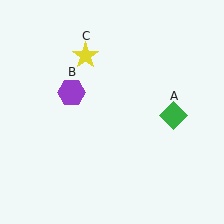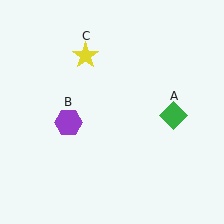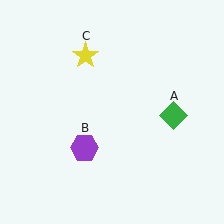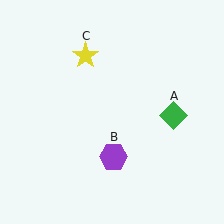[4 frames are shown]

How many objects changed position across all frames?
1 object changed position: purple hexagon (object B).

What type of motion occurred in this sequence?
The purple hexagon (object B) rotated counterclockwise around the center of the scene.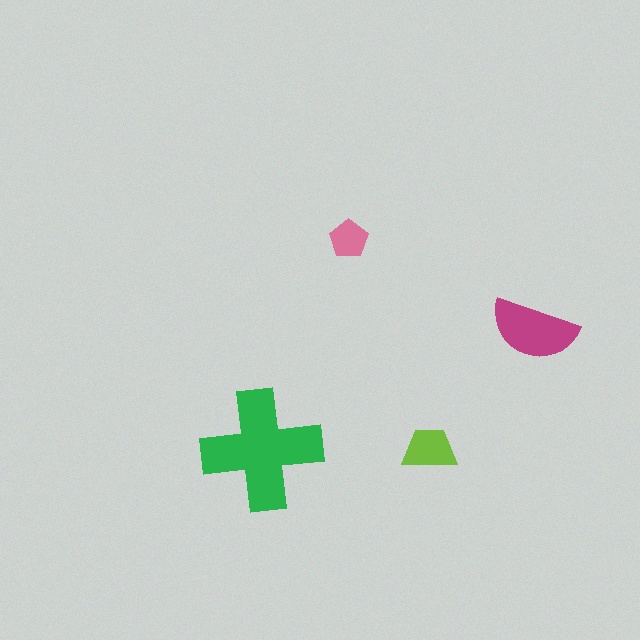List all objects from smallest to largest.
The pink pentagon, the lime trapezoid, the magenta semicircle, the green cross.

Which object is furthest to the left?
The green cross is leftmost.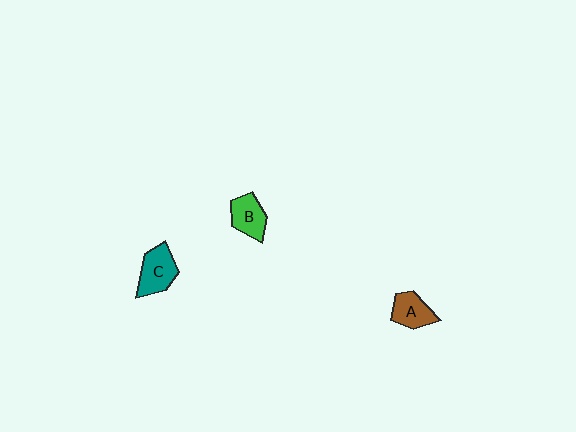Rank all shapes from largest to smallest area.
From largest to smallest: C (teal), B (green), A (brown).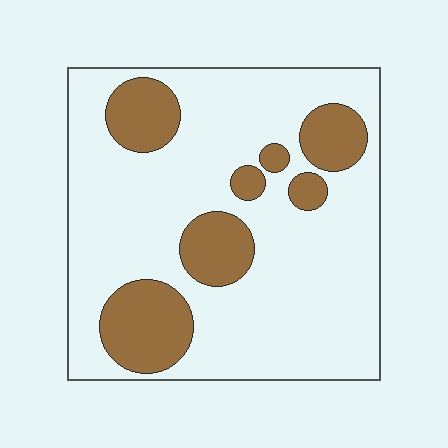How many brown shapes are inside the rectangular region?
7.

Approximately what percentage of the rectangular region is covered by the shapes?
Approximately 25%.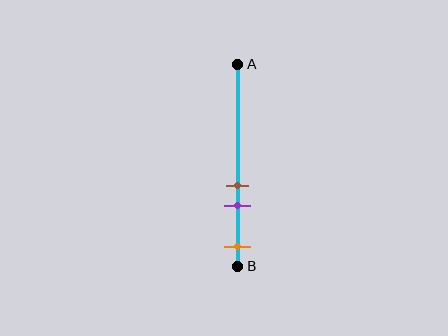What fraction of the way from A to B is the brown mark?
The brown mark is approximately 60% (0.6) of the way from A to B.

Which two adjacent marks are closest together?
The brown and purple marks are the closest adjacent pair.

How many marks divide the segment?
There are 3 marks dividing the segment.